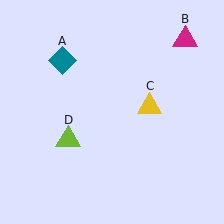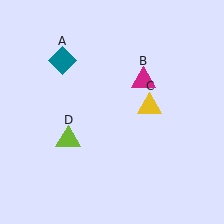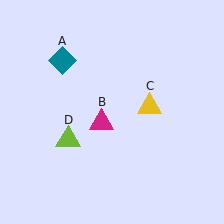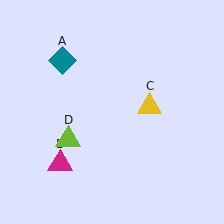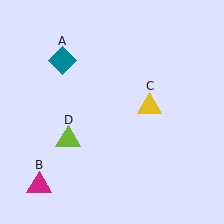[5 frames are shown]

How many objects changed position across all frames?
1 object changed position: magenta triangle (object B).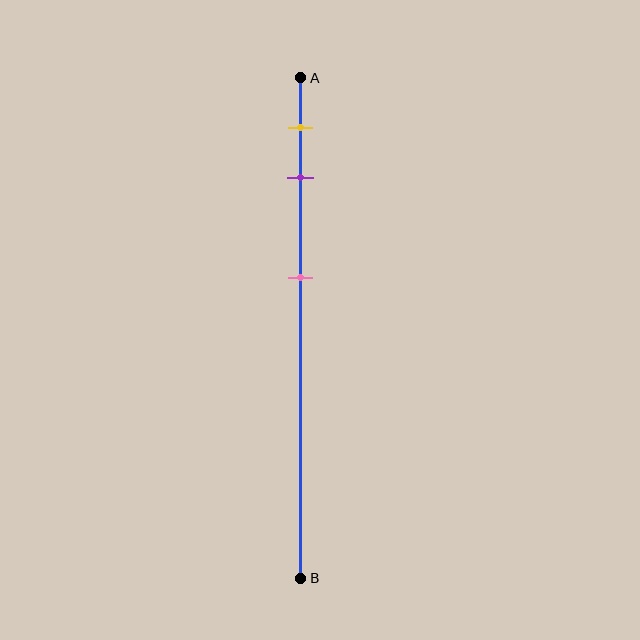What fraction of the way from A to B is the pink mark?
The pink mark is approximately 40% (0.4) of the way from A to B.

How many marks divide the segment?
There are 3 marks dividing the segment.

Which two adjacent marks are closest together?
The yellow and purple marks are the closest adjacent pair.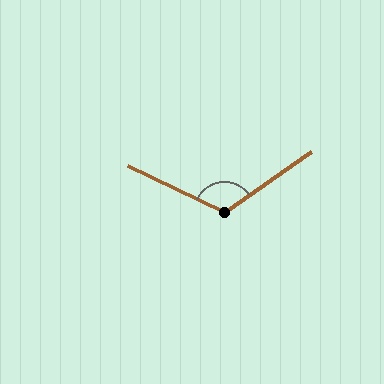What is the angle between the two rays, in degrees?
Approximately 119 degrees.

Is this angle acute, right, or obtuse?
It is obtuse.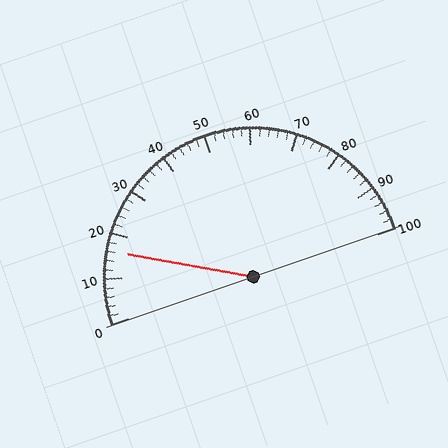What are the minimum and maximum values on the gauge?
The gauge ranges from 0 to 100.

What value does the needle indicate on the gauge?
The needle indicates approximately 16.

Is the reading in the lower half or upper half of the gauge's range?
The reading is in the lower half of the range (0 to 100).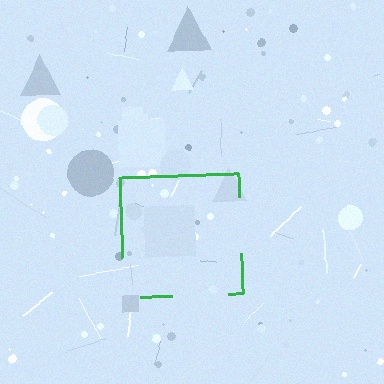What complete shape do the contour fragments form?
The contour fragments form a square.